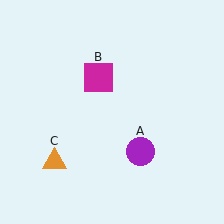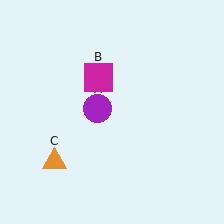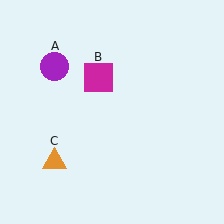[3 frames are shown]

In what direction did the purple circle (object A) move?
The purple circle (object A) moved up and to the left.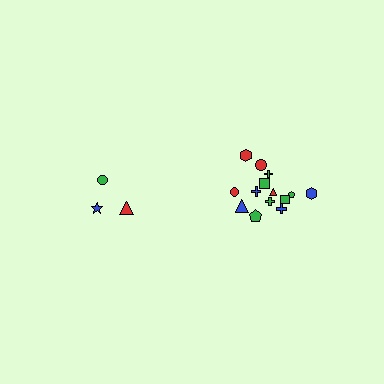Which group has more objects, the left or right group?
The right group.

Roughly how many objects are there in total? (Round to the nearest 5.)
Roughly 20 objects in total.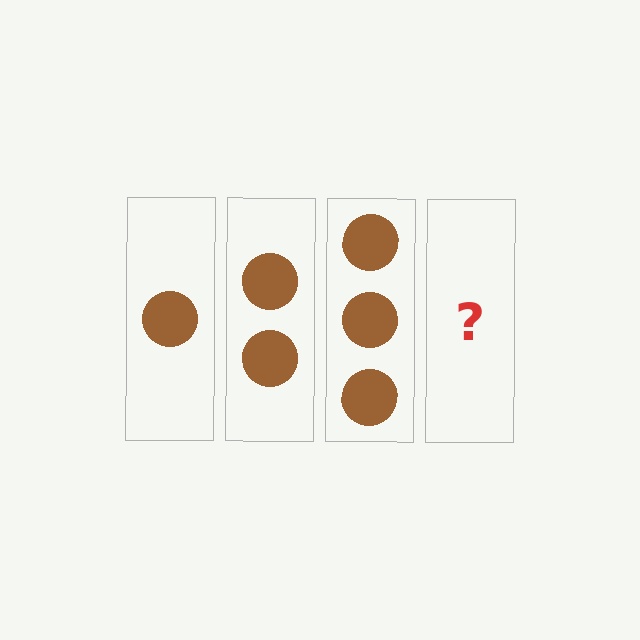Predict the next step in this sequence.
The next step is 4 circles.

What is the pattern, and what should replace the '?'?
The pattern is that each step adds one more circle. The '?' should be 4 circles.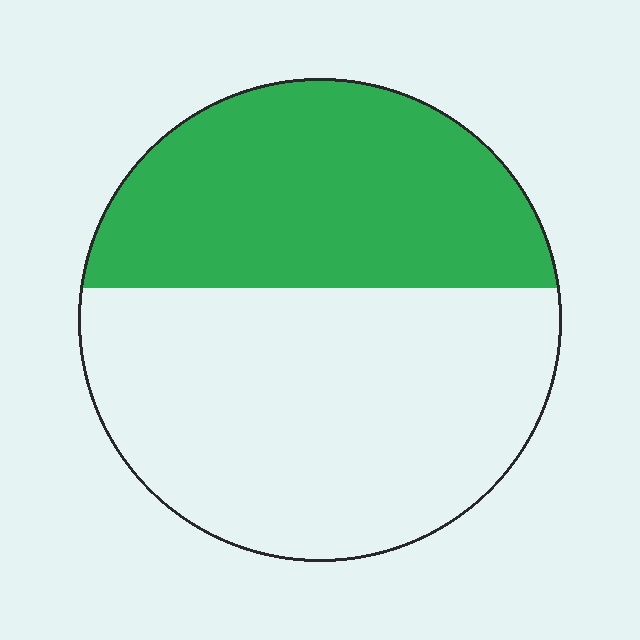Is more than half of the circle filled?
No.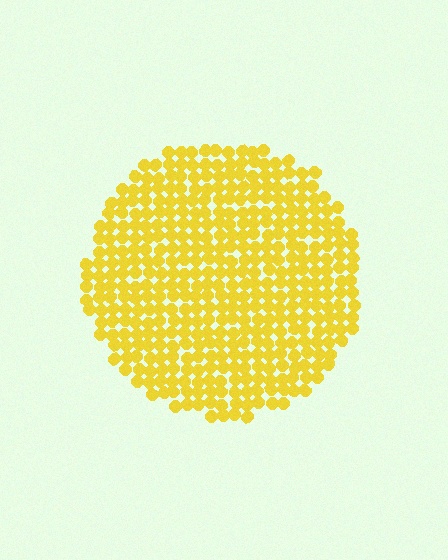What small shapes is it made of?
It is made of small circles.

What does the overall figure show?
The overall figure shows a circle.